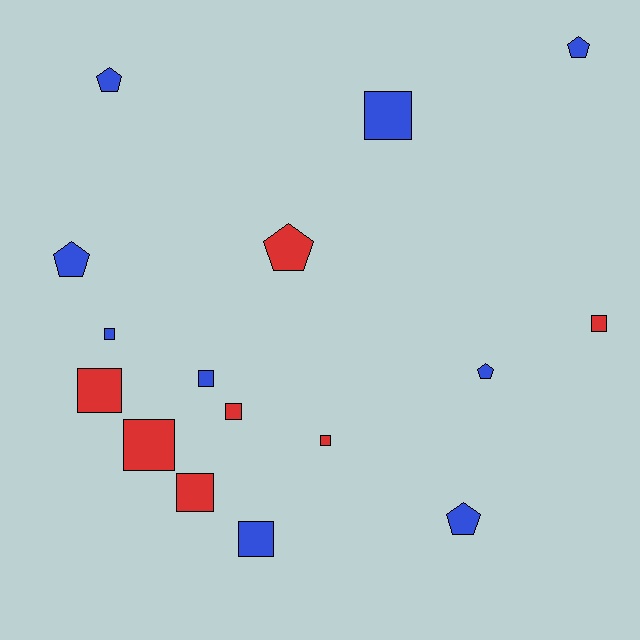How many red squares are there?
There are 6 red squares.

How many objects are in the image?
There are 16 objects.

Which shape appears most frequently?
Square, with 10 objects.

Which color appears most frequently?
Blue, with 9 objects.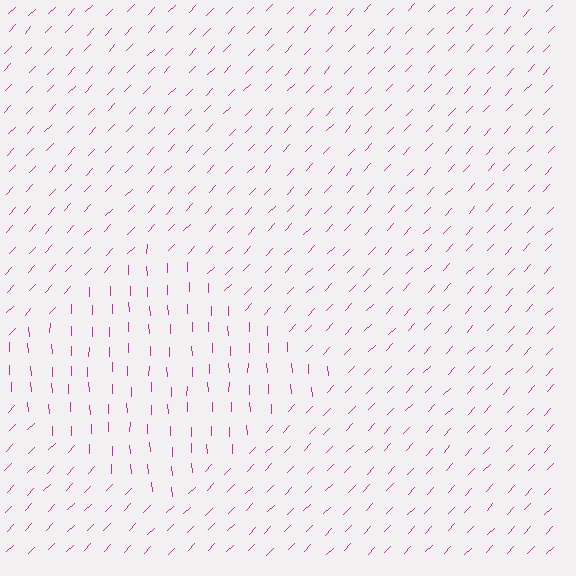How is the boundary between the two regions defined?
The boundary is defined purely by a change in line orientation (approximately 45 degrees difference). All lines are the same color and thickness.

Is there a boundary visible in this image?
Yes, there is a texture boundary formed by a change in line orientation.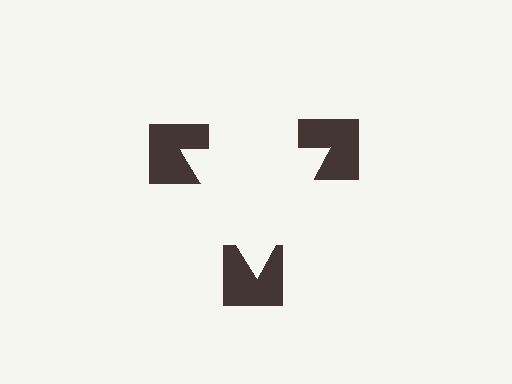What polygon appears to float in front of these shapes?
An illusory triangle — its edges are inferred from the aligned wedge cuts in the notched squares, not physically drawn.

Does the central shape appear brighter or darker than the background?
It typically appears slightly brighter than the background, even though no actual brightness change is drawn.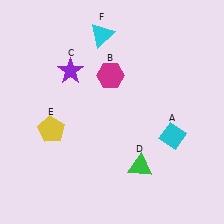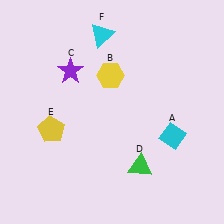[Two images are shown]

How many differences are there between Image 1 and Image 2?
There is 1 difference between the two images.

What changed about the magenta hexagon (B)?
In Image 1, B is magenta. In Image 2, it changed to yellow.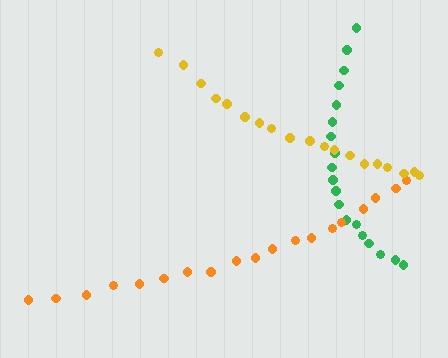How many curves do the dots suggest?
There are 3 distinct paths.